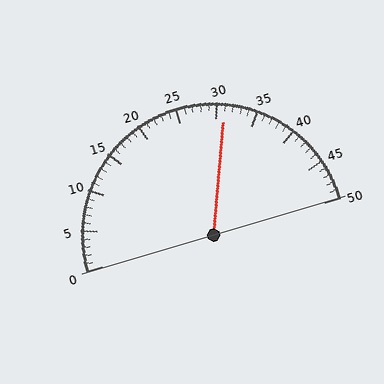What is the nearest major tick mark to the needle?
The nearest major tick mark is 30.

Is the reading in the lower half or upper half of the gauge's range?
The reading is in the upper half of the range (0 to 50).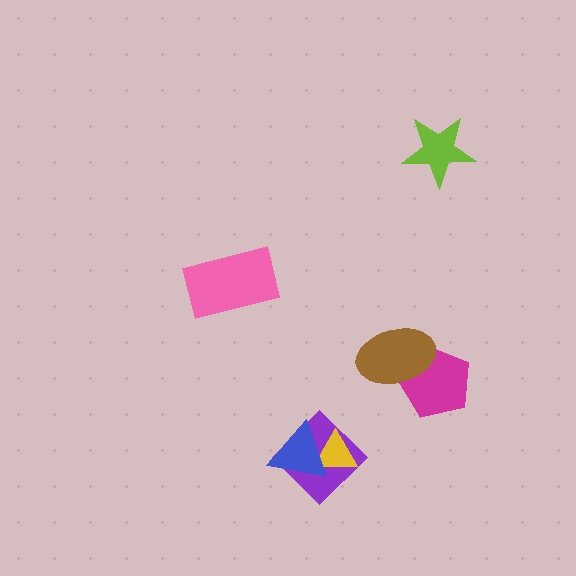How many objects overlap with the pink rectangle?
0 objects overlap with the pink rectangle.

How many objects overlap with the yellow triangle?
2 objects overlap with the yellow triangle.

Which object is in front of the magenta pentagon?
The brown ellipse is in front of the magenta pentagon.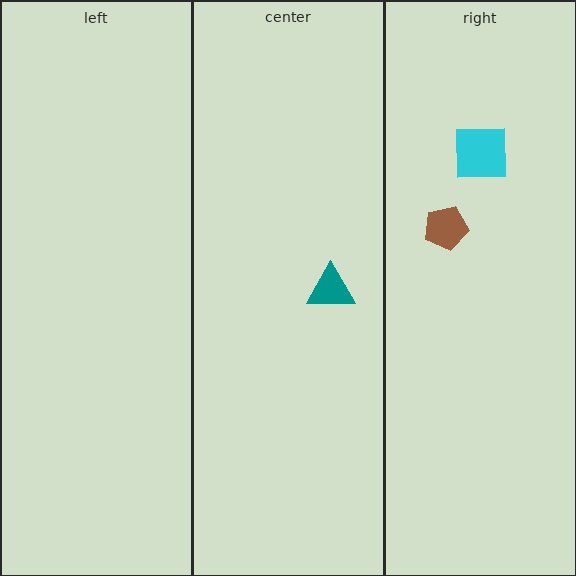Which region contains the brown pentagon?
The right region.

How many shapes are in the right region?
2.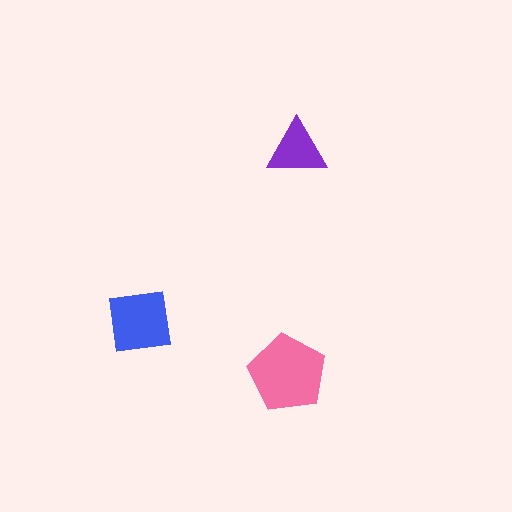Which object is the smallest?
The purple triangle.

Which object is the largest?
The pink pentagon.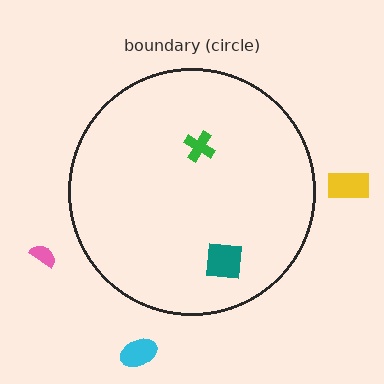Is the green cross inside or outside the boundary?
Inside.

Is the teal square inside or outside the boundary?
Inside.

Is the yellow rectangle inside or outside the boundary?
Outside.